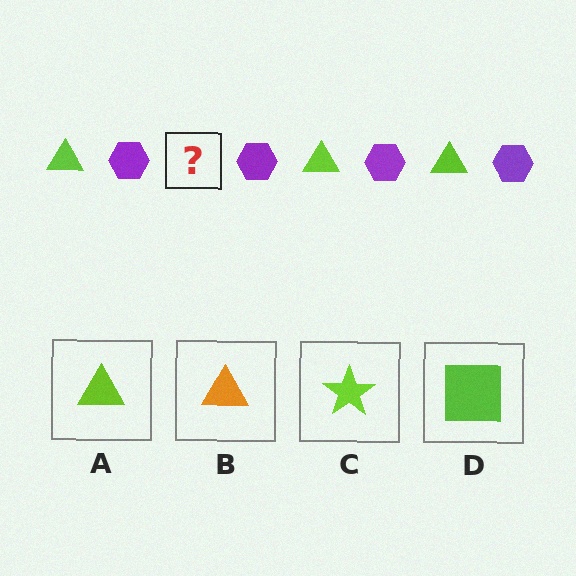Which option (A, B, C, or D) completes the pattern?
A.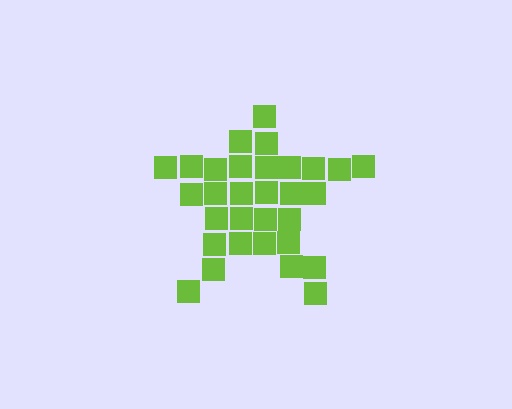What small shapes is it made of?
It is made of small squares.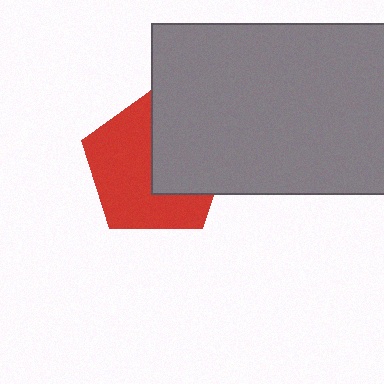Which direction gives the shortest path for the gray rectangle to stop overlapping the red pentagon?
Moving right gives the shortest separation.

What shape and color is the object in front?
The object in front is a gray rectangle.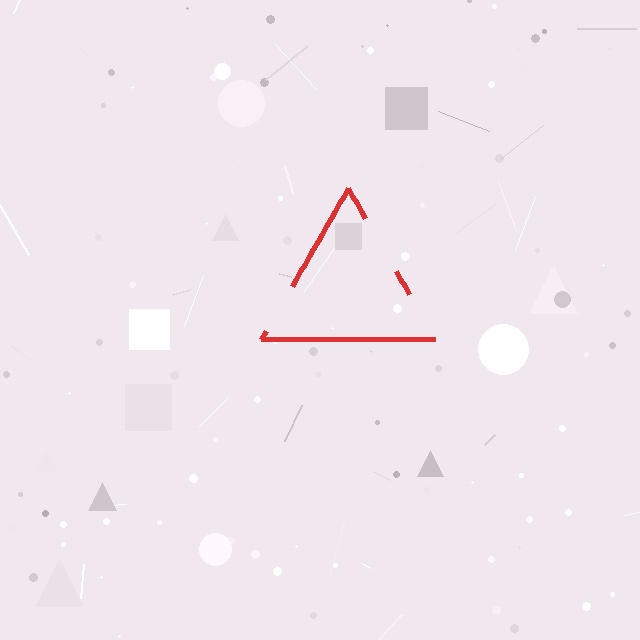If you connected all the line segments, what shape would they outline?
They would outline a triangle.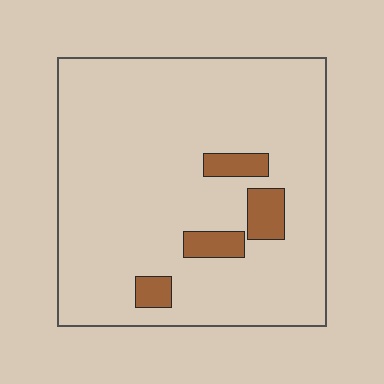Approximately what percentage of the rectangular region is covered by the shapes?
Approximately 10%.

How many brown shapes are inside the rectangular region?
4.